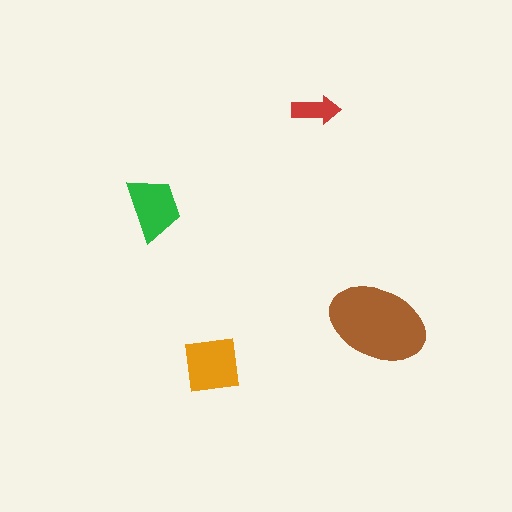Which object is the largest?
The brown ellipse.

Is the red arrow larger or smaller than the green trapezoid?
Smaller.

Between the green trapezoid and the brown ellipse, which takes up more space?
The brown ellipse.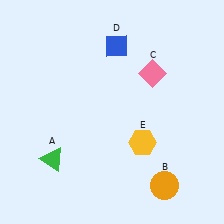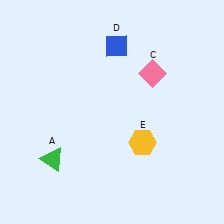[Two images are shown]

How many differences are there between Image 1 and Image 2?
There is 1 difference between the two images.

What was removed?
The orange circle (B) was removed in Image 2.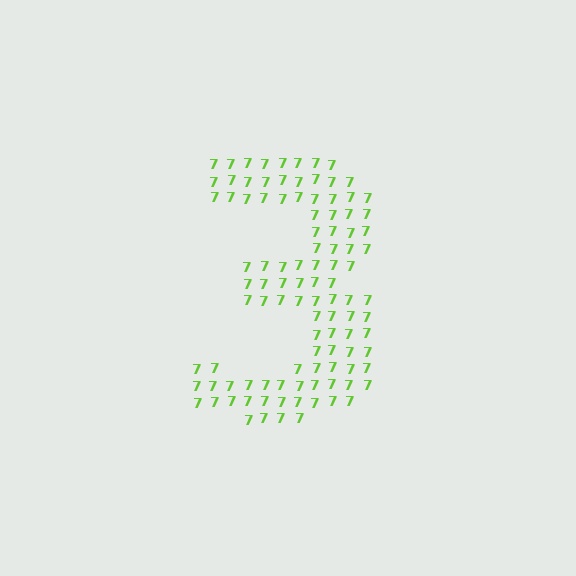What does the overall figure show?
The overall figure shows the digit 3.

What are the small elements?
The small elements are digit 7's.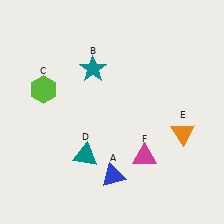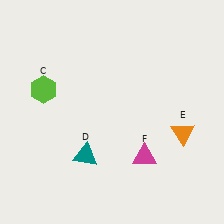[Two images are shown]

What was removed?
The blue triangle (A), the teal star (B) were removed in Image 2.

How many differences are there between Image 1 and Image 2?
There are 2 differences between the two images.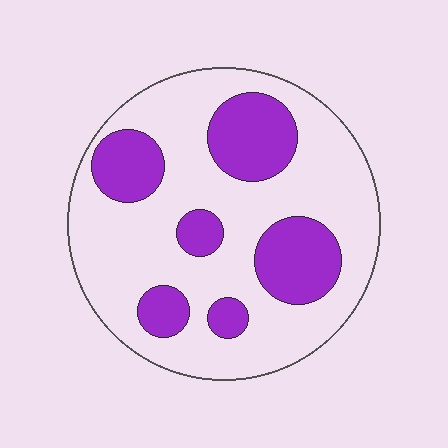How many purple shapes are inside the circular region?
6.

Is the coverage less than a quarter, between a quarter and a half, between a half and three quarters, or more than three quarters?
Between a quarter and a half.